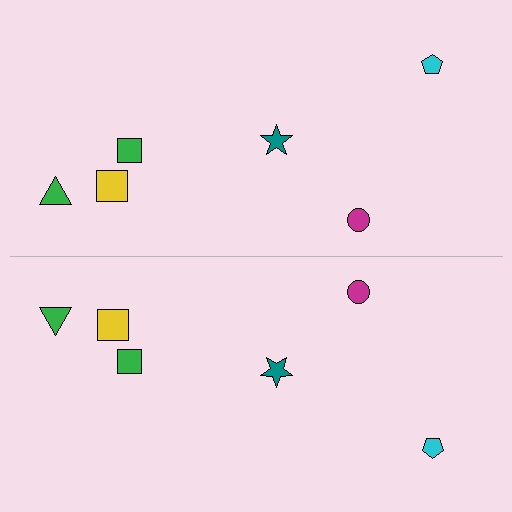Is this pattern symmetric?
Yes, this pattern has bilateral (reflection) symmetry.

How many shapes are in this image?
There are 12 shapes in this image.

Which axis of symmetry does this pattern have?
The pattern has a horizontal axis of symmetry running through the center of the image.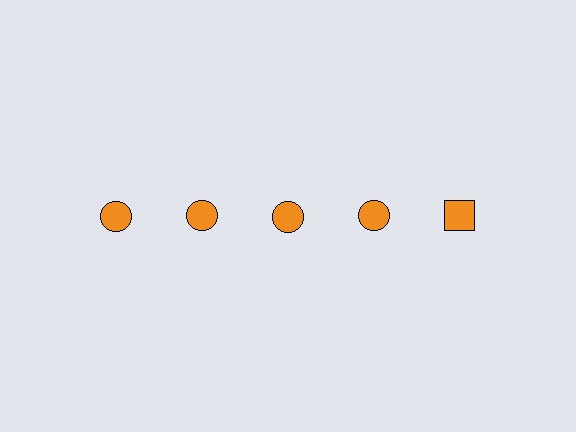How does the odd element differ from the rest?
It has a different shape: square instead of circle.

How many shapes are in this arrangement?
There are 5 shapes arranged in a grid pattern.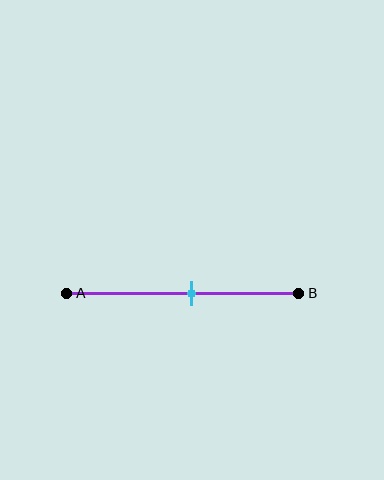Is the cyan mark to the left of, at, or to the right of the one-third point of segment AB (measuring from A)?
The cyan mark is to the right of the one-third point of segment AB.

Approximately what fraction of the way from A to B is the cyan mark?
The cyan mark is approximately 55% of the way from A to B.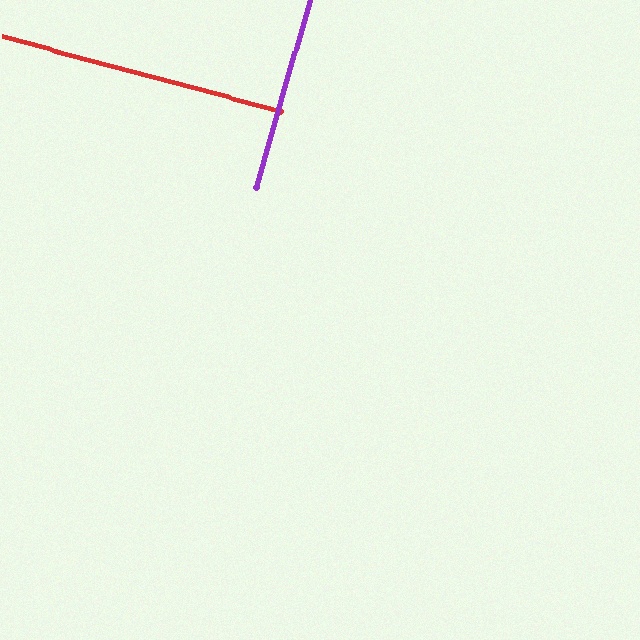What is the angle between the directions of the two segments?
Approximately 89 degrees.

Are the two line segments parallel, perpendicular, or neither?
Perpendicular — they meet at approximately 89°.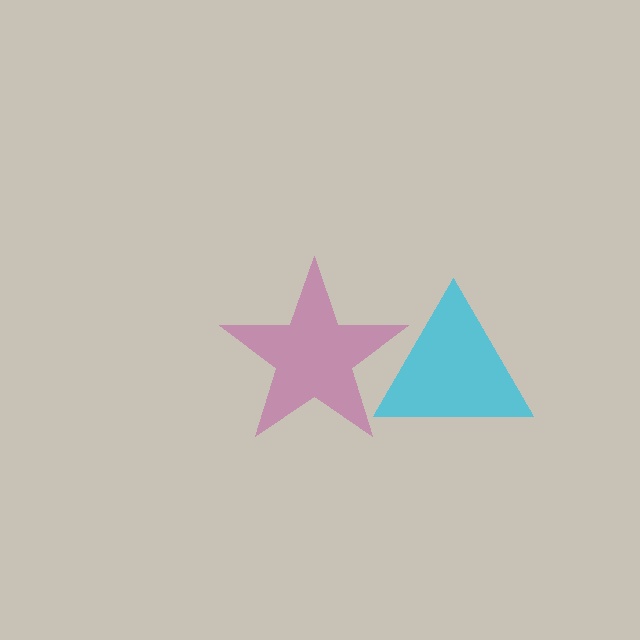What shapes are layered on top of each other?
The layered shapes are: a cyan triangle, a magenta star.